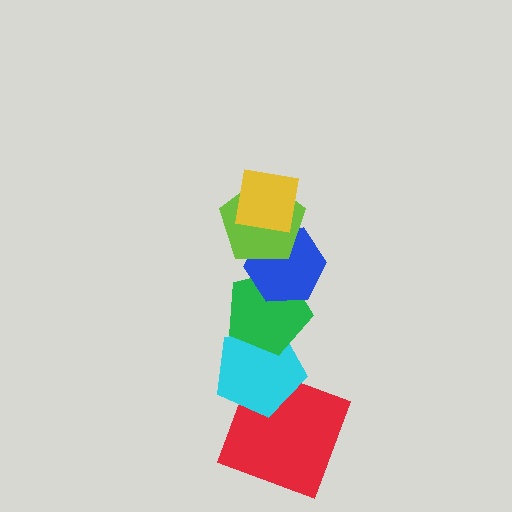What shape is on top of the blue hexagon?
The lime pentagon is on top of the blue hexagon.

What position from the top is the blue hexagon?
The blue hexagon is 3rd from the top.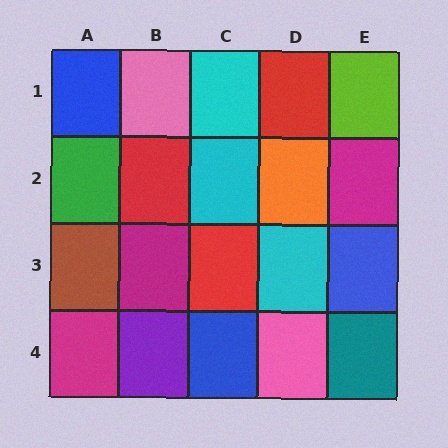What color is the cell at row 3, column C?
Red.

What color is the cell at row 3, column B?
Magenta.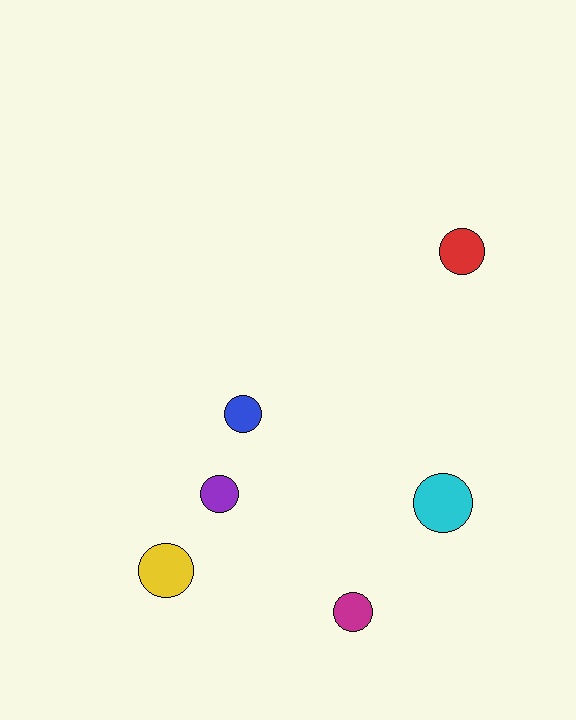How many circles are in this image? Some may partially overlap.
There are 6 circles.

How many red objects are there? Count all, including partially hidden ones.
There is 1 red object.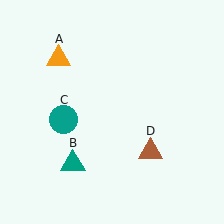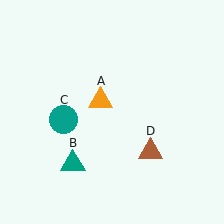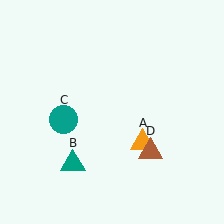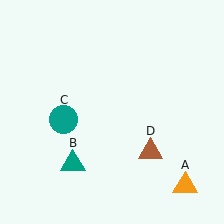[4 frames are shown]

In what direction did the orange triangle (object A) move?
The orange triangle (object A) moved down and to the right.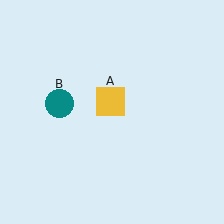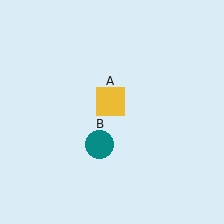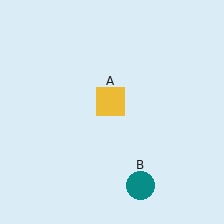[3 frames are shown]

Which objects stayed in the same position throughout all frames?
Yellow square (object A) remained stationary.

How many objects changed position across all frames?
1 object changed position: teal circle (object B).